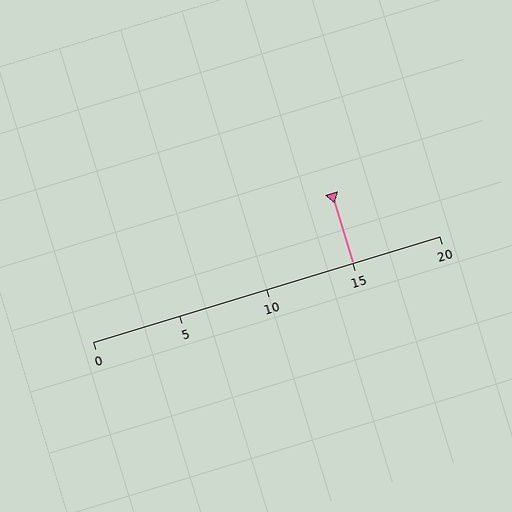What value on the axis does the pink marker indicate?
The marker indicates approximately 15.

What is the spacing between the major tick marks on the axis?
The major ticks are spaced 5 apart.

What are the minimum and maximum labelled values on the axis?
The axis runs from 0 to 20.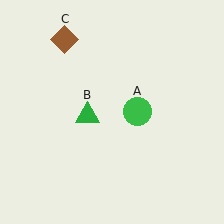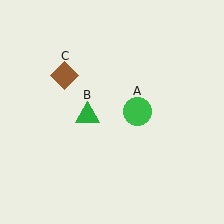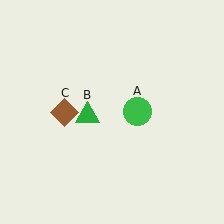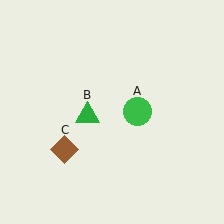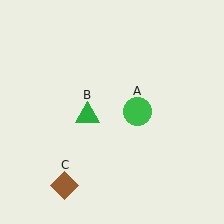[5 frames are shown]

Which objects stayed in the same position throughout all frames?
Green circle (object A) and green triangle (object B) remained stationary.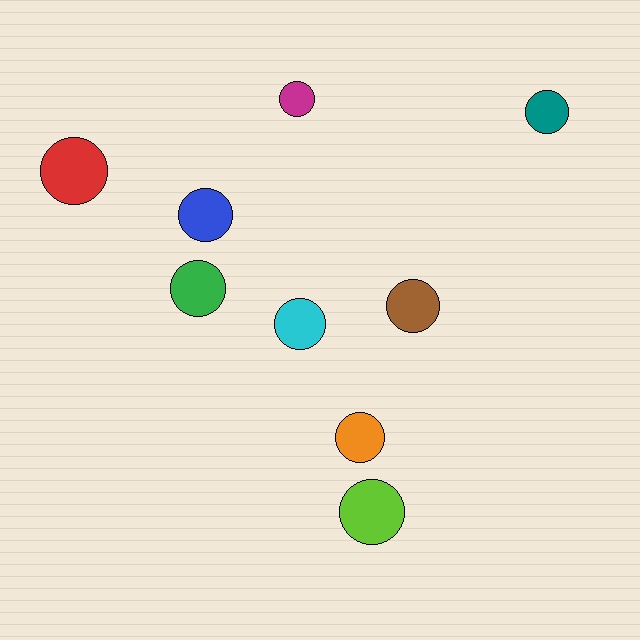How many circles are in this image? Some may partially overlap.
There are 9 circles.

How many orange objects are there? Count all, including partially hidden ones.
There is 1 orange object.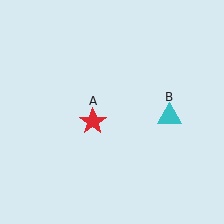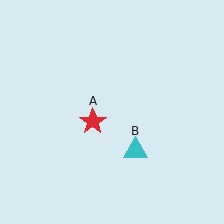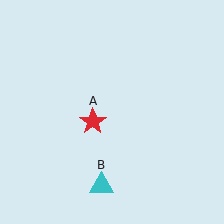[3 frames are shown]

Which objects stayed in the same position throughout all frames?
Red star (object A) remained stationary.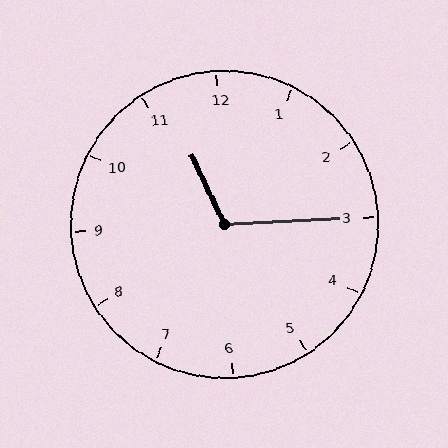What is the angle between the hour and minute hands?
Approximately 112 degrees.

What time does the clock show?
11:15.